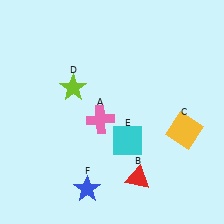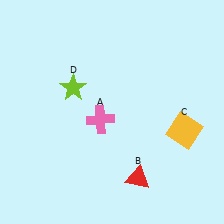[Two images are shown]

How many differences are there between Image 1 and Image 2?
There are 2 differences between the two images.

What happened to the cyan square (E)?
The cyan square (E) was removed in Image 2. It was in the bottom-right area of Image 1.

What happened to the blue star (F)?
The blue star (F) was removed in Image 2. It was in the bottom-left area of Image 1.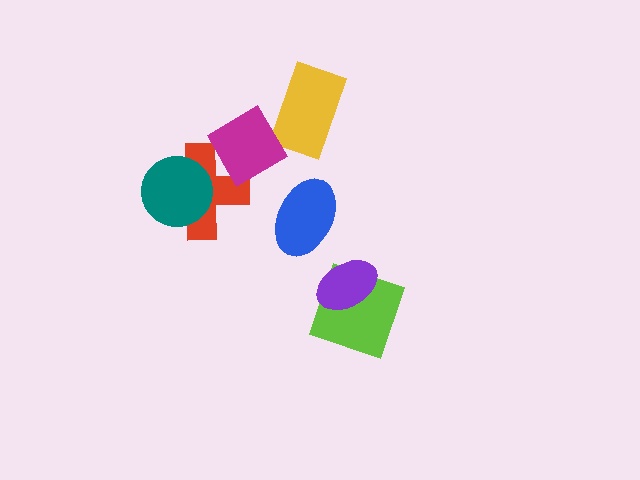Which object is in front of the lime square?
The purple ellipse is in front of the lime square.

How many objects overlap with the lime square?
1 object overlaps with the lime square.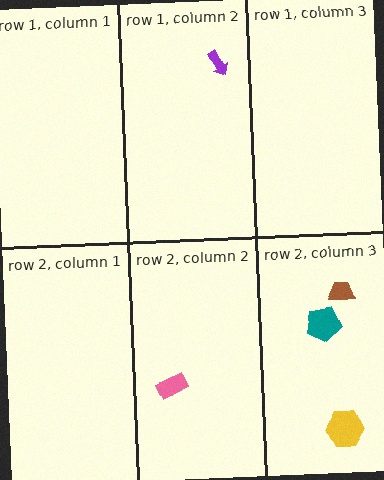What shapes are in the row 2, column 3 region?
The teal pentagon, the brown trapezoid, the yellow hexagon.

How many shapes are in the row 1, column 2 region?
1.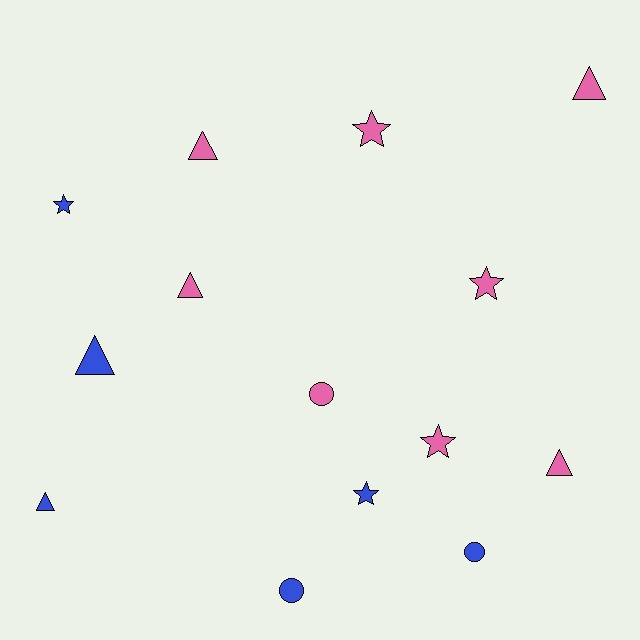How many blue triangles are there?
There are 2 blue triangles.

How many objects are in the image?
There are 14 objects.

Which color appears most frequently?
Pink, with 8 objects.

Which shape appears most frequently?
Triangle, with 6 objects.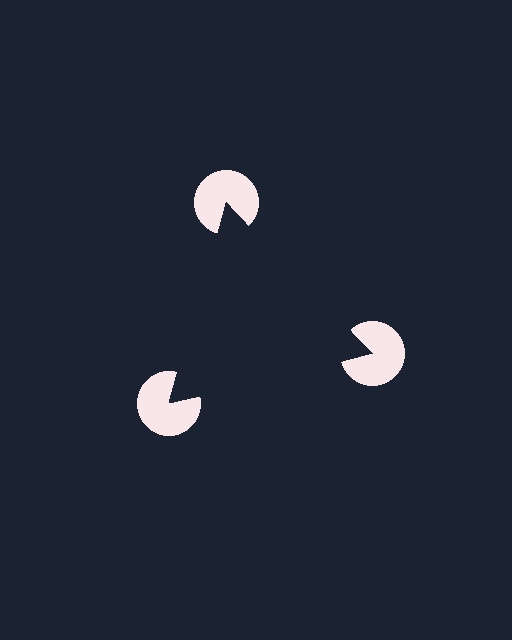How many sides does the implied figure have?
3 sides.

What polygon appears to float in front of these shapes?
An illusory triangle — its edges are inferred from the aligned wedge cuts in the pac-man discs, not physically drawn.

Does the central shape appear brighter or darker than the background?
It typically appears slightly darker than the background, even though no actual brightness change is drawn.